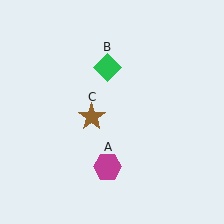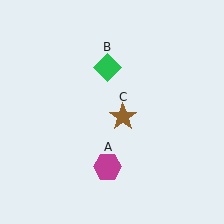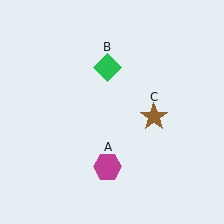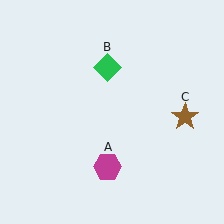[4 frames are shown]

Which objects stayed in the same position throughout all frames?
Magenta hexagon (object A) and green diamond (object B) remained stationary.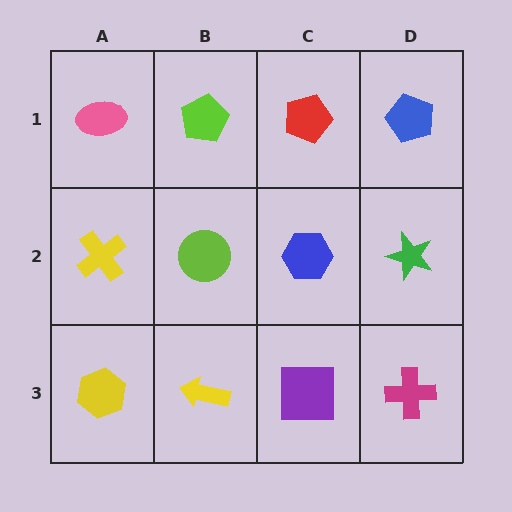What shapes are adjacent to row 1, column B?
A lime circle (row 2, column B), a pink ellipse (row 1, column A), a red pentagon (row 1, column C).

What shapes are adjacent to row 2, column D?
A blue pentagon (row 1, column D), a magenta cross (row 3, column D), a blue hexagon (row 2, column C).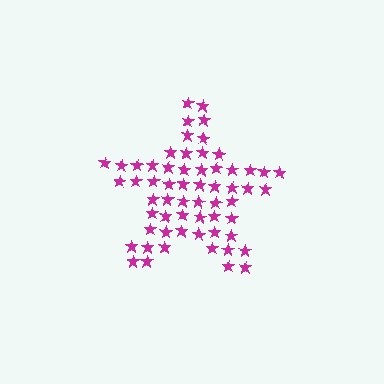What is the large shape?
The large shape is a star.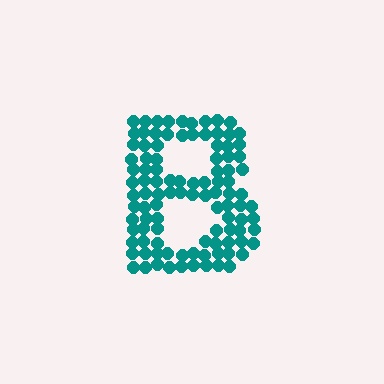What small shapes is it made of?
It is made of small circles.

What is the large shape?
The large shape is the letter B.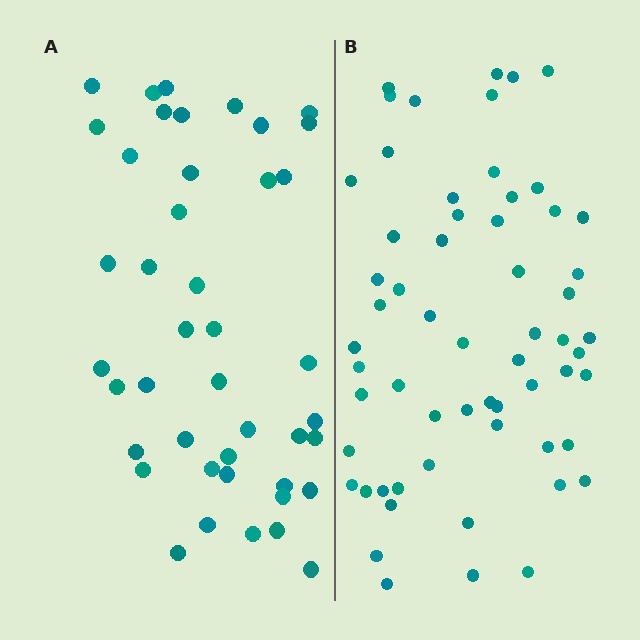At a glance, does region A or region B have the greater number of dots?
Region B (the right region) has more dots.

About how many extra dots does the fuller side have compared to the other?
Region B has approximately 15 more dots than region A.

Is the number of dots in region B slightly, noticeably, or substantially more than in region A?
Region B has noticeably more, but not dramatically so. The ratio is roughly 1.4 to 1.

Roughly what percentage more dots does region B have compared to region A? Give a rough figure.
About 40% more.